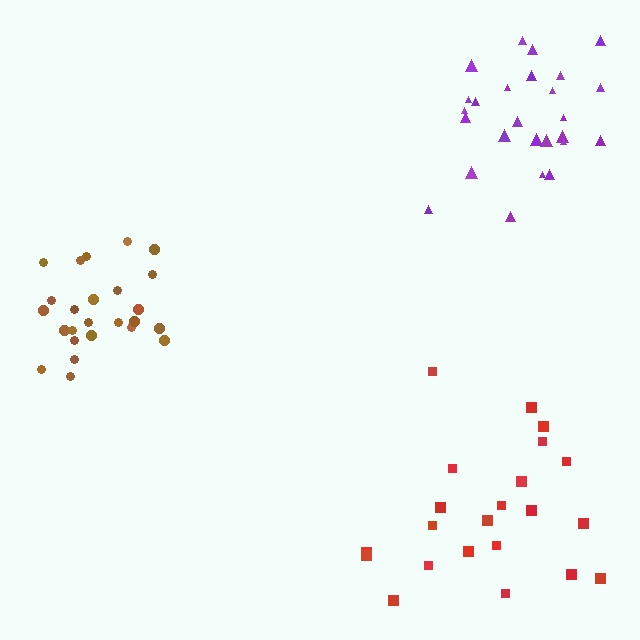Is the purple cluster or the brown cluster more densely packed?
Brown.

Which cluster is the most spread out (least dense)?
Red.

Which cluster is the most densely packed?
Brown.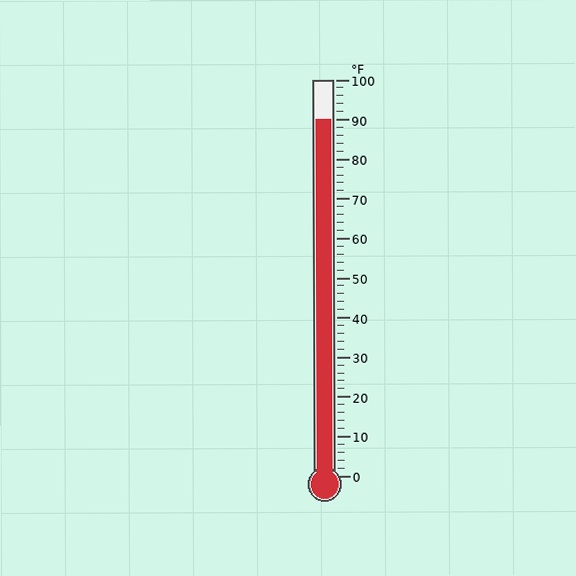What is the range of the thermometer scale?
The thermometer scale ranges from 0°F to 100°F.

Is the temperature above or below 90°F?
The temperature is at 90°F.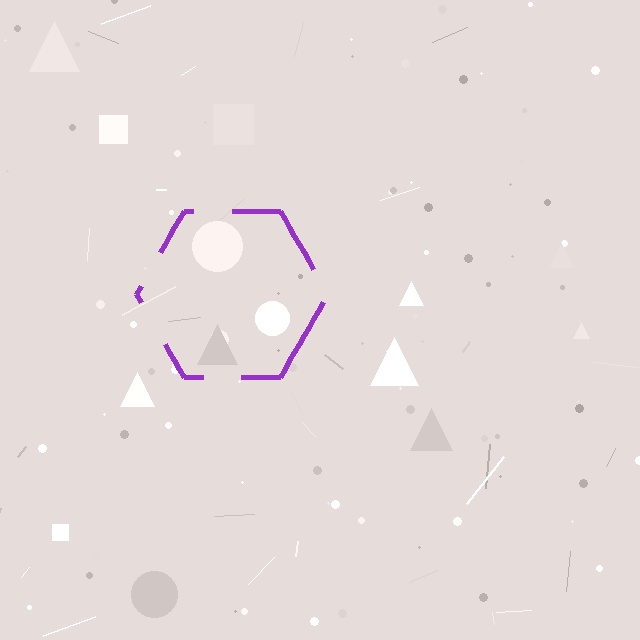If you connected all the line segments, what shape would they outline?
They would outline a hexagon.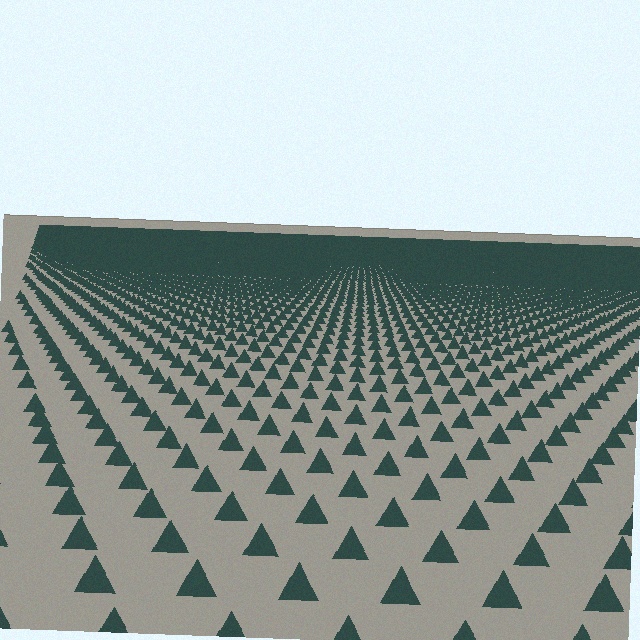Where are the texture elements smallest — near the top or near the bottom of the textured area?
Near the top.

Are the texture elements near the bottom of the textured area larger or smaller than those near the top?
Larger. Near the bottom, elements are closer to the viewer and appear at a bigger on-screen size.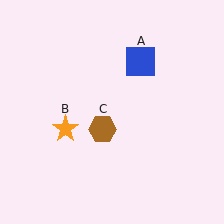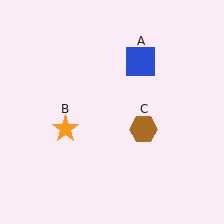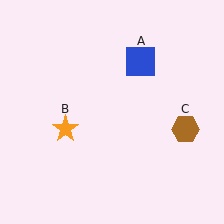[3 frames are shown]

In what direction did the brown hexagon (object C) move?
The brown hexagon (object C) moved right.